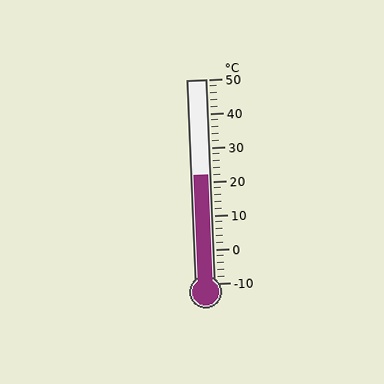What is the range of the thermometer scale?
The thermometer scale ranges from -10°C to 50°C.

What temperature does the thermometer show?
The thermometer shows approximately 22°C.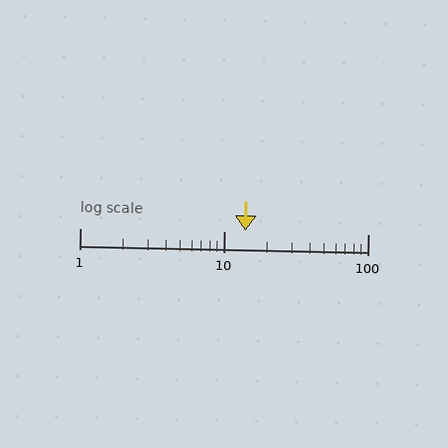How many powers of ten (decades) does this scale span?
The scale spans 2 decades, from 1 to 100.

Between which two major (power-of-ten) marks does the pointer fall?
The pointer is between 10 and 100.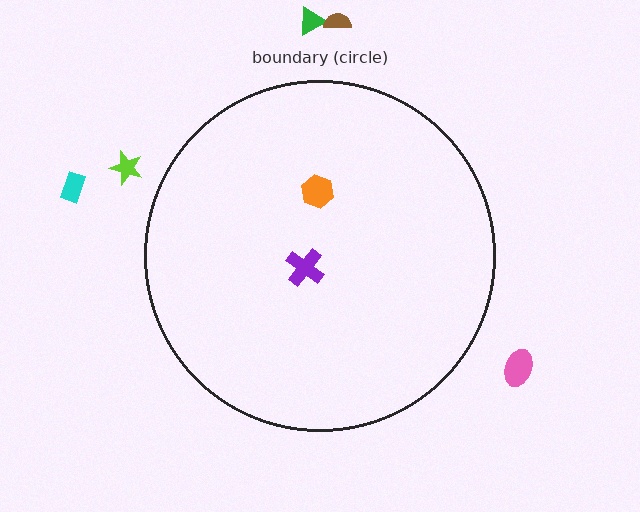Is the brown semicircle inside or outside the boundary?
Outside.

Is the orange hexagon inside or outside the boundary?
Inside.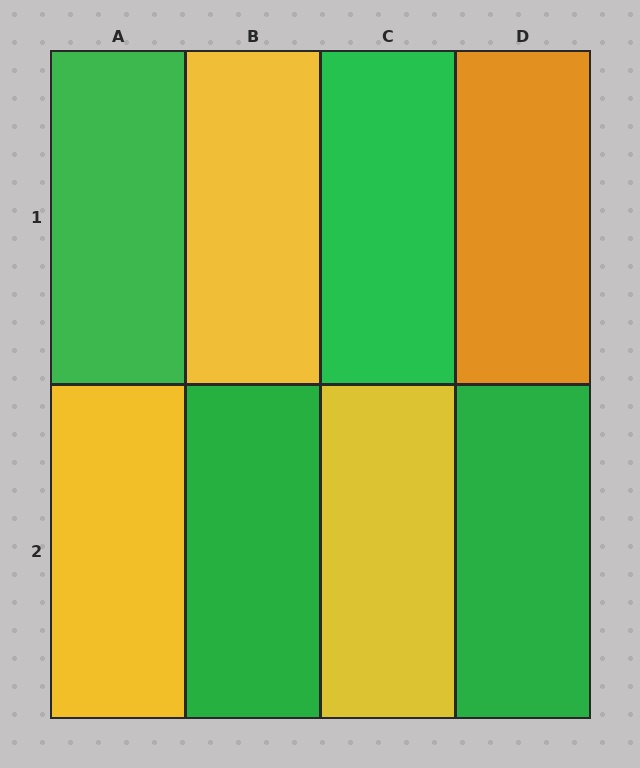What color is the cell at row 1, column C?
Green.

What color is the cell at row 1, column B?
Yellow.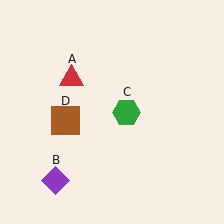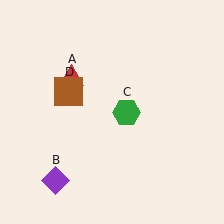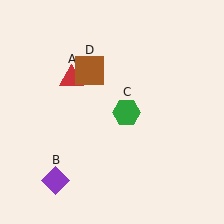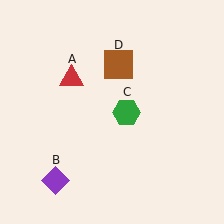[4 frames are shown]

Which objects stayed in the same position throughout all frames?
Red triangle (object A) and purple diamond (object B) and green hexagon (object C) remained stationary.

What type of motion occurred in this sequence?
The brown square (object D) rotated clockwise around the center of the scene.